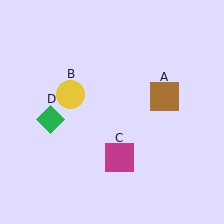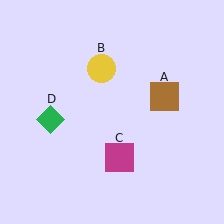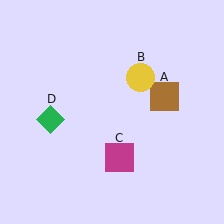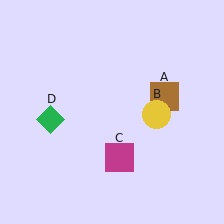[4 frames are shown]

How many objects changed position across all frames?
1 object changed position: yellow circle (object B).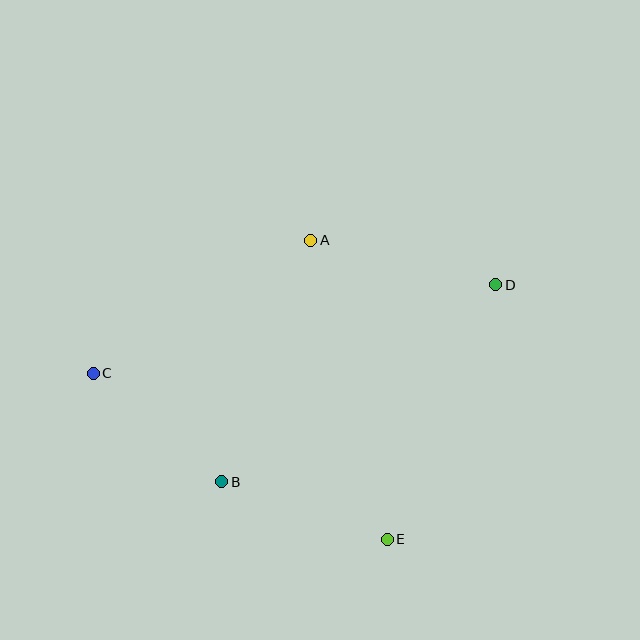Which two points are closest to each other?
Points B and C are closest to each other.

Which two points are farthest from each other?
Points C and D are farthest from each other.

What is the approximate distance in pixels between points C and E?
The distance between C and E is approximately 338 pixels.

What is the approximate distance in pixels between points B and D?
The distance between B and D is approximately 338 pixels.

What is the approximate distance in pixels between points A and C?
The distance between A and C is approximately 255 pixels.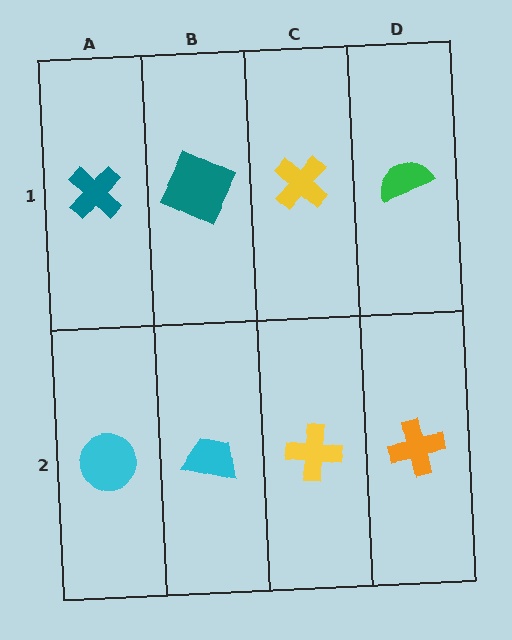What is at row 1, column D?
A green semicircle.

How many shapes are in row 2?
4 shapes.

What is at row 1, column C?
A yellow cross.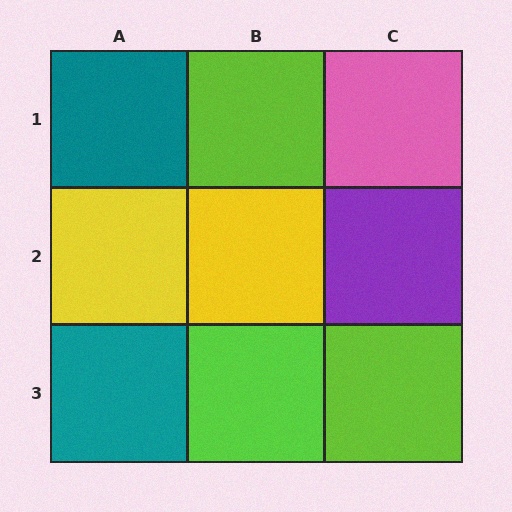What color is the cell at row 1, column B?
Lime.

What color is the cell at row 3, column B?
Lime.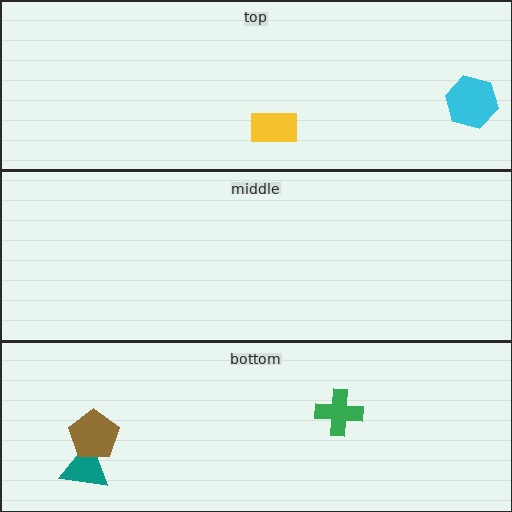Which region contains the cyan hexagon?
The top region.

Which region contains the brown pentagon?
The bottom region.